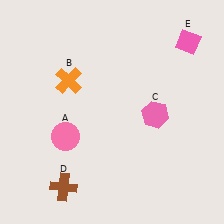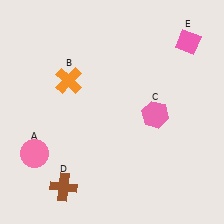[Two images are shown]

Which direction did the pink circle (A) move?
The pink circle (A) moved left.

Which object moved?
The pink circle (A) moved left.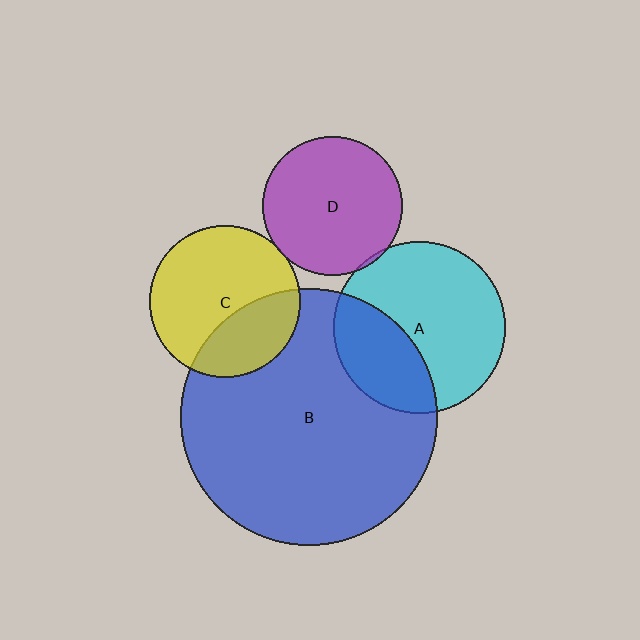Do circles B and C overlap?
Yes.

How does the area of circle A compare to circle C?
Approximately 1.3 times.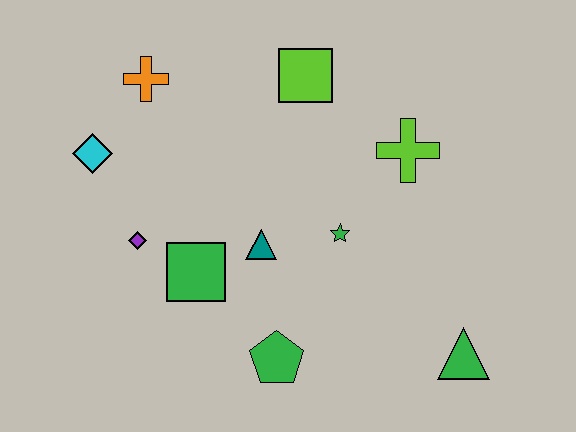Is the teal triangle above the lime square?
No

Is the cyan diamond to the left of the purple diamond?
Yes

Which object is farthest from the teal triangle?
The green triangle is farthest from the teal triangle.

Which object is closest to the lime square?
The lime cross is closest to the lime square.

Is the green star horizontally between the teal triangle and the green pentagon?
No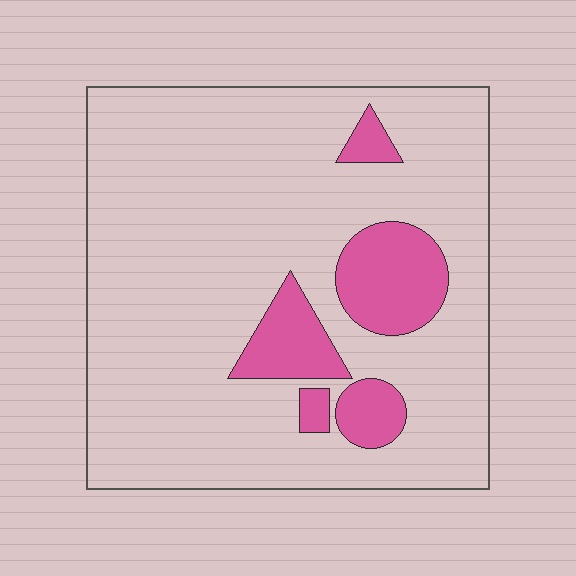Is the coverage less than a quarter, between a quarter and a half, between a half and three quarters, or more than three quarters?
Less than a quarter.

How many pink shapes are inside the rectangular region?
5.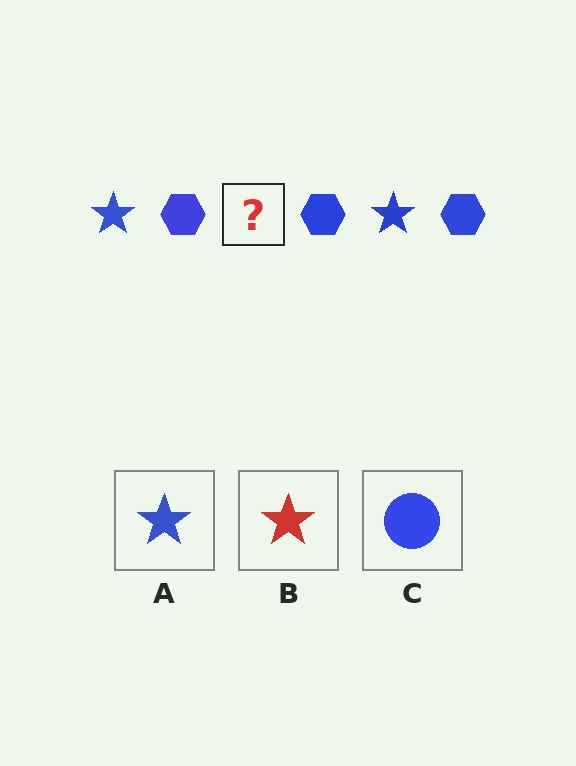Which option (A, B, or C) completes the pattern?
A.